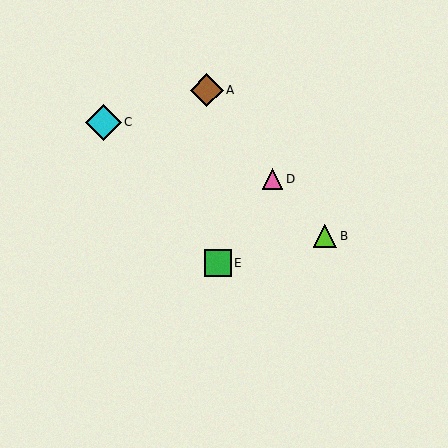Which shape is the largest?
The cyan diamond (labeled C) is the largest.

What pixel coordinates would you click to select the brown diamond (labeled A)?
Click at (207, 90) to select the brown diamond A.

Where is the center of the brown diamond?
The center of the brown diamond is at (207, 90).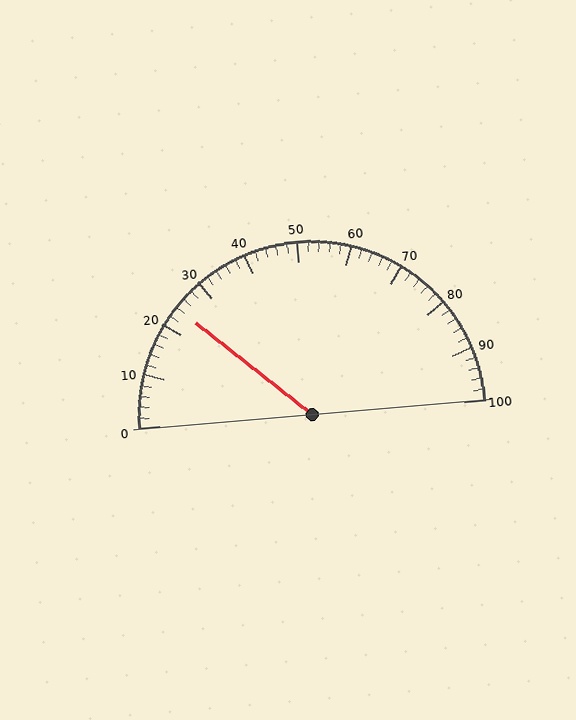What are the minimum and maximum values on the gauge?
The gauge ranges from 0 to 100.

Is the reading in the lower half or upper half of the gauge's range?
The reading is in the lower half of the range (0 to 100).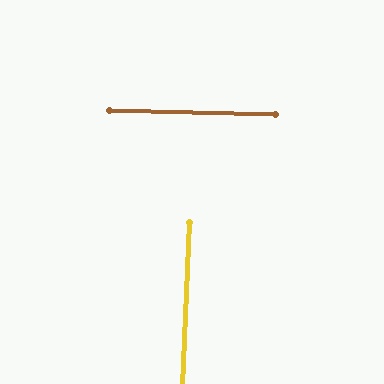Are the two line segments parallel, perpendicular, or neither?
Perpendicular — they meet at approximately 89°.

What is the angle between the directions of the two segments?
Approximately 89 degrees.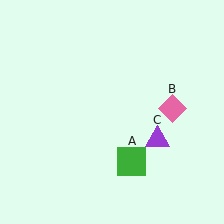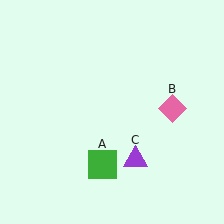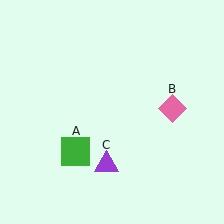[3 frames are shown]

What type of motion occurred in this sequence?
The green square (object A), purple triangle (object C) rotated clockwise around the center of the scene.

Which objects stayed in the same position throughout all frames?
Pink diamond (object B) remained stationary.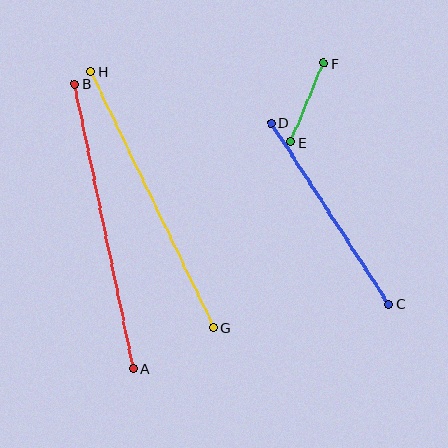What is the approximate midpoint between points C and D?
The midpoint is at approximately (330, 214) pixels.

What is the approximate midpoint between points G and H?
The midpoint is at approximately (152, 199) pixels.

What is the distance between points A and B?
The distance is approximately 291 pixels.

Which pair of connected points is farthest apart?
Points A and B are farthest apart.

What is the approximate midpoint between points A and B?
The midpoint is at approximately (104, 226) pixels.